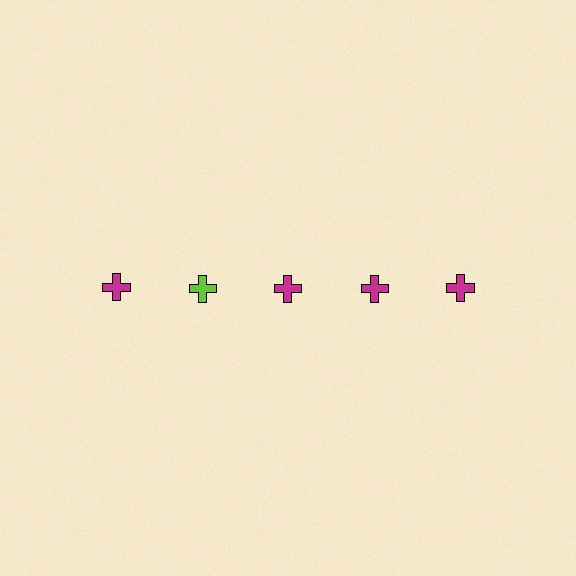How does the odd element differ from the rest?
It has a different color: lime instead of magenta.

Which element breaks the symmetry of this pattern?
The lime cross in the top row, second from left column breaks the symmetry. All other shapes are magenta crosses.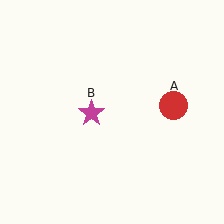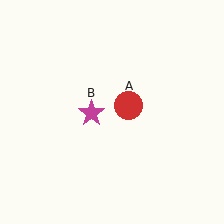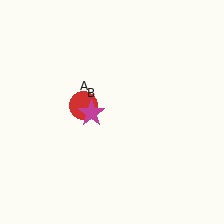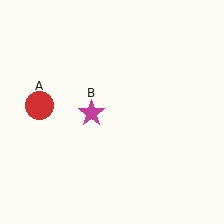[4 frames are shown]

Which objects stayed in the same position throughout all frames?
Magenta star (object B) remained stationary.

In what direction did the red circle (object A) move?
The red circle (object A) moved left.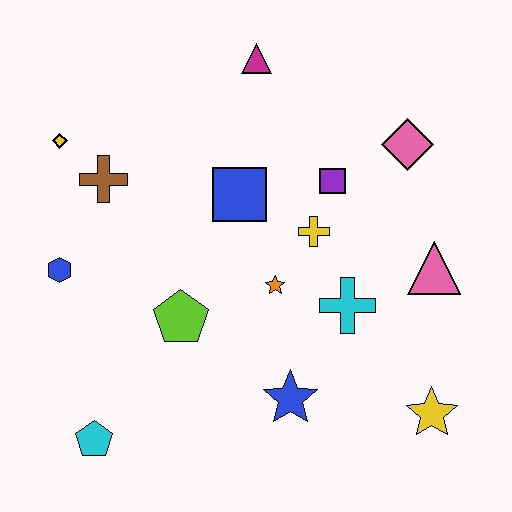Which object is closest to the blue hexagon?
The brown cross is closest to the blue hexagon.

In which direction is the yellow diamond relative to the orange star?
The yellow diamond is to the left of the orange star.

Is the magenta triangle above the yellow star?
Yes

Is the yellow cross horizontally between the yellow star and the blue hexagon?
Yes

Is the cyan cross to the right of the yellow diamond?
Yes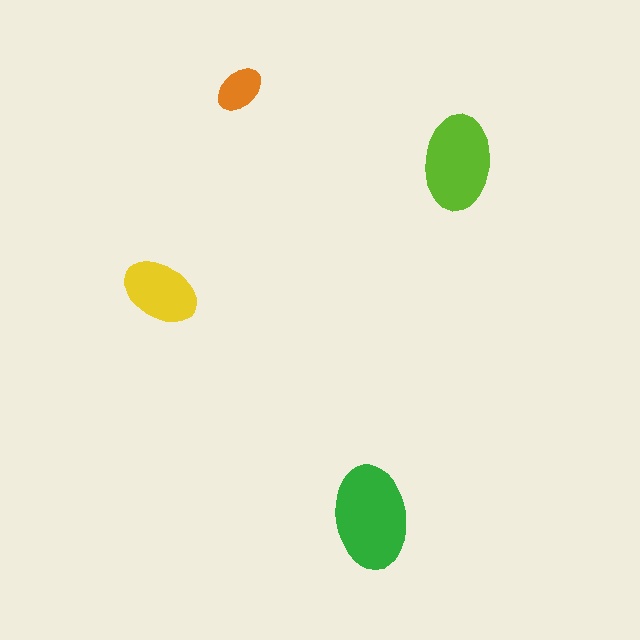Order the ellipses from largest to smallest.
the green one, the lime one, the yellow one, the orange one.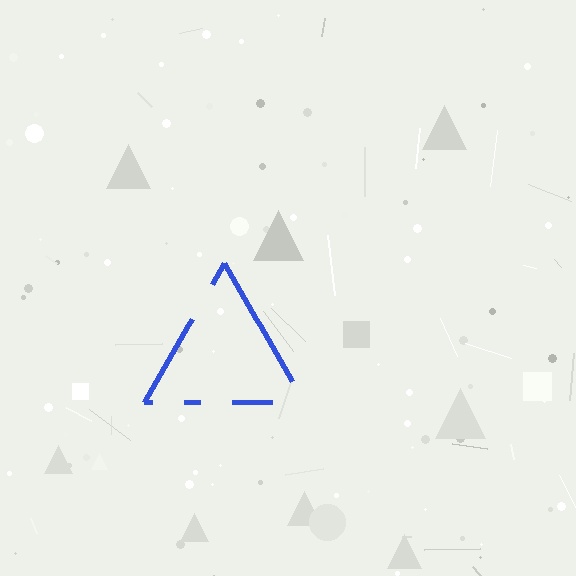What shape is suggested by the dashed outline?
The dashed outline suggests a triangle.